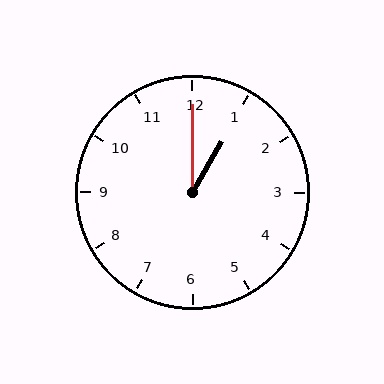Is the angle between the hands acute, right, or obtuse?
It is acute.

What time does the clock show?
1:00.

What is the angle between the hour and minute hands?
Approximately 30 degrees.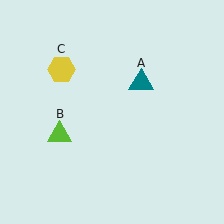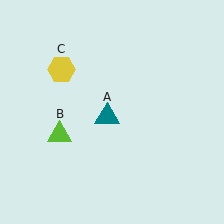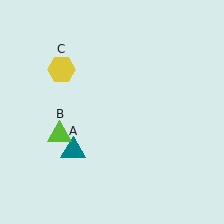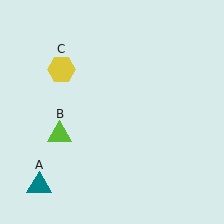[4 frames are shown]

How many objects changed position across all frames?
1 object changed position: teal triangle (object A).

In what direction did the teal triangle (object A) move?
The teal triangle (object A) moved down and to the left.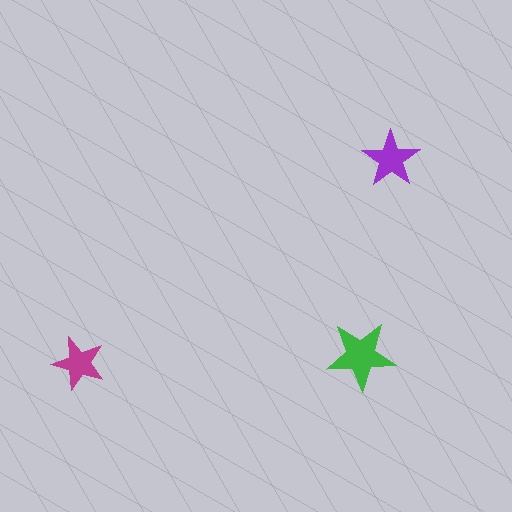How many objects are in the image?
There are 3 objects in the image.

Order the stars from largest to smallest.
the green one, the purple one, the magenta one.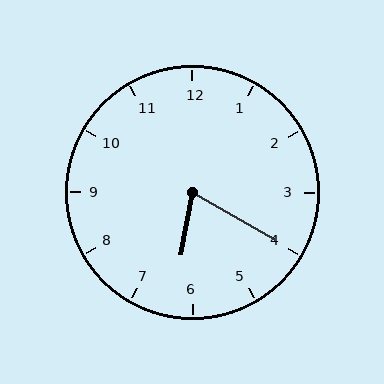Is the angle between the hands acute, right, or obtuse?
It is acute.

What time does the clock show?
6:20.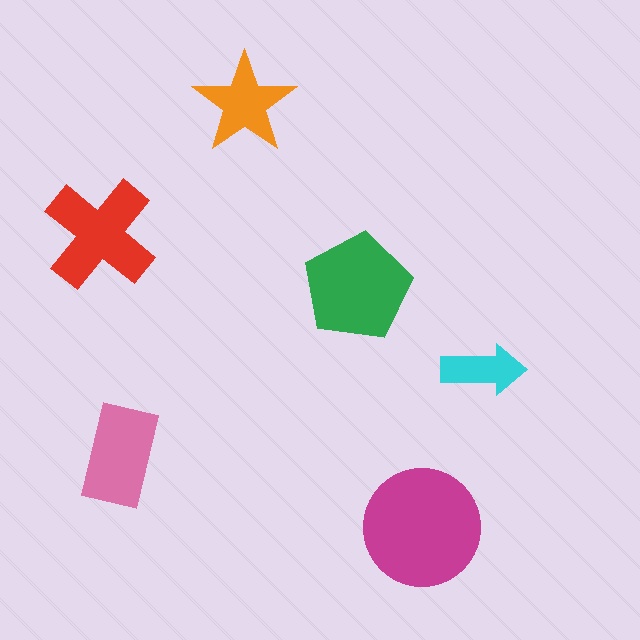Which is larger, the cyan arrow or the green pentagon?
The green pentagon.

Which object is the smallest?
The cyan arrow.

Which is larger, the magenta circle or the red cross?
The magenta circle.